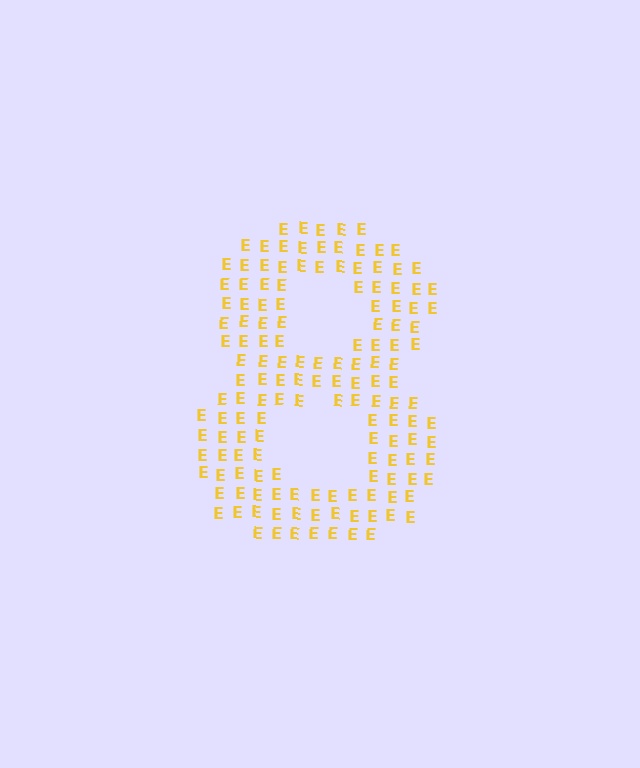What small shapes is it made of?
It is made of small letter E's.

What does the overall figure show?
The overall figure shows the digit 8.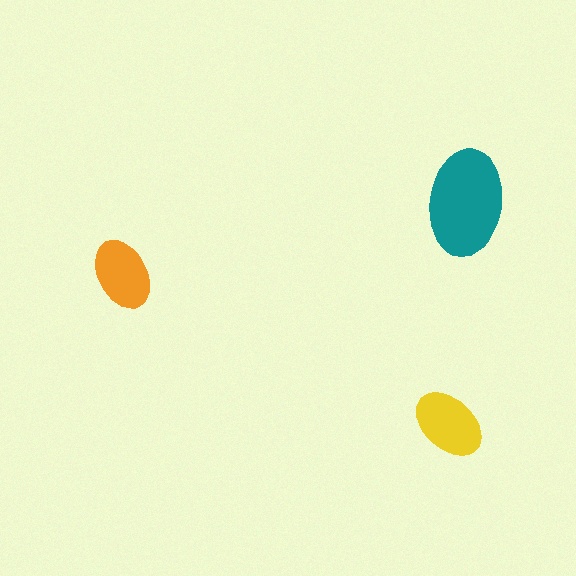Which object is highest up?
The teal ellipse is topmost.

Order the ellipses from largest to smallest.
the teal one, the yellow one, the orange one.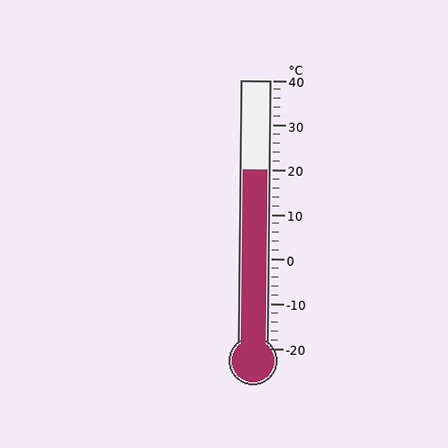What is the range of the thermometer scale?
The thermometer scale ranges from -20°C to 40°C.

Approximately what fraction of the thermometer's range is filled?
The thermometer is filled to approximately 65% of its range.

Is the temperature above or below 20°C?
The temperature is at 20°C.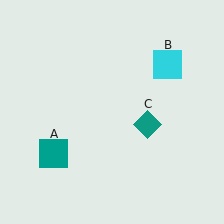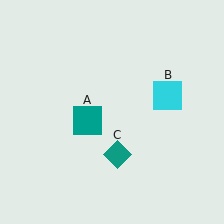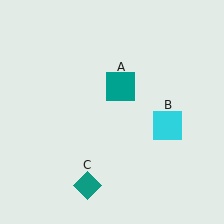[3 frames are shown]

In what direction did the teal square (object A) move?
The teal square (object A) moved up and to the right.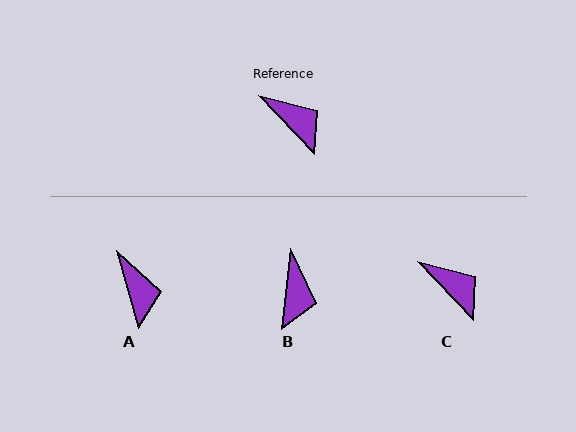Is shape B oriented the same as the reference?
No, it is off by about 50 degrees.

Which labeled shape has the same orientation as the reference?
C.